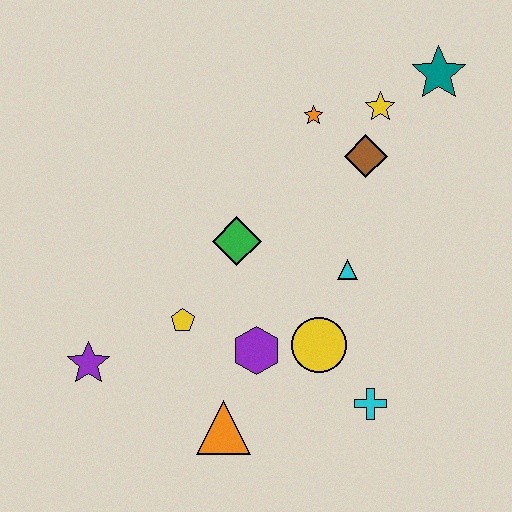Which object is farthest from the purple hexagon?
The teal star is farthest from the purple hexagon.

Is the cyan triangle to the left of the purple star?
No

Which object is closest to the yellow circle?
The purple hexagon is closest to the yellow circle.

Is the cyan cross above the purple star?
No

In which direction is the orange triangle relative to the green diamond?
The orange triangle is below the green diamond.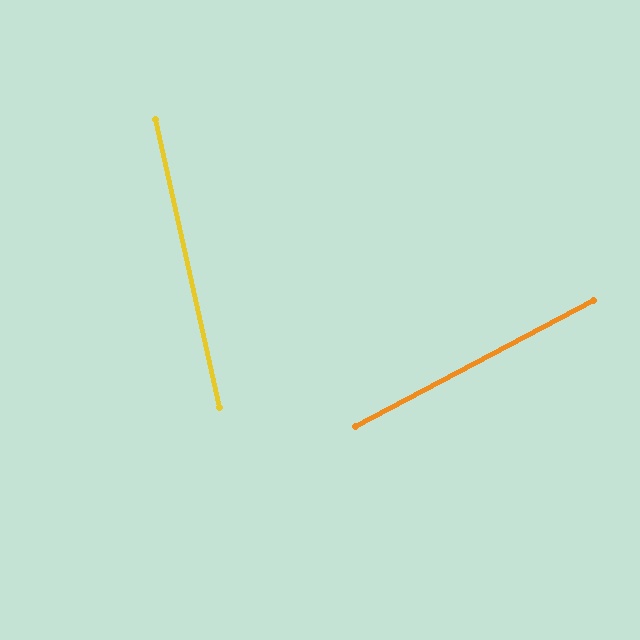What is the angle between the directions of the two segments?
Approximately 75 degrees.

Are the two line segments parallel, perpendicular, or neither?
Neither parallel nor perpendicular — they differ by about 75°.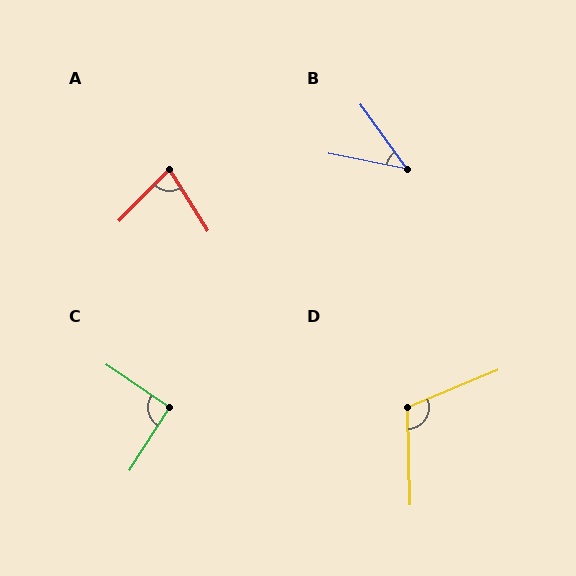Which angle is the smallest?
B, at approximately 43 degrees.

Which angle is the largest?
D, at approximately 111 degrees.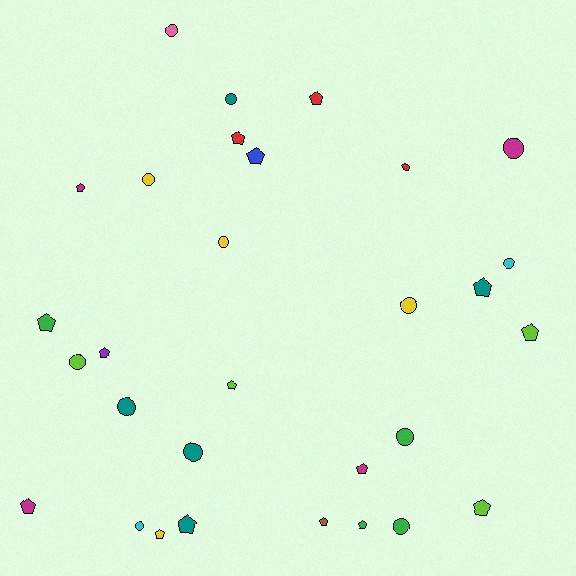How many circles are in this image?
There are 13 circles.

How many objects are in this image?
There are 30 objects.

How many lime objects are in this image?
There are 4 lime objects.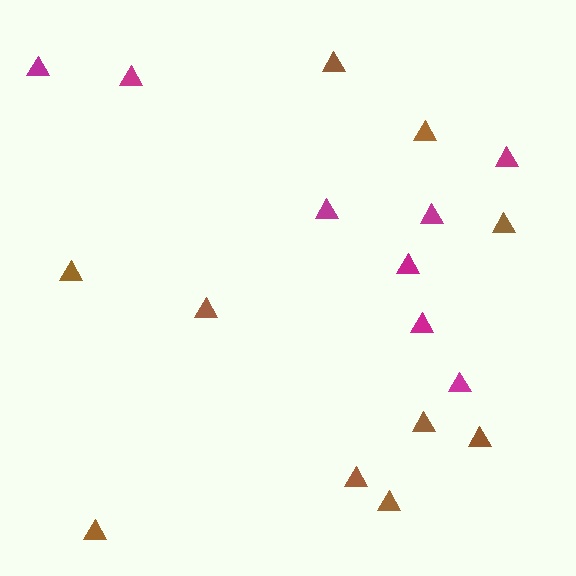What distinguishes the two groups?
There are 2 groups: one group of magenta triangles (8) and one group of brown triangles (10).